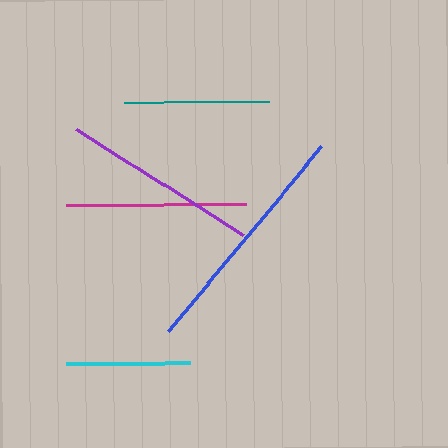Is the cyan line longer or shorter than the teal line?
The teal line is longer than the cyan line.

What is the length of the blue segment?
The blue segment is approximately 240 pixels long.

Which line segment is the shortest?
The cyan line is the shortest at approximately 124 pixels.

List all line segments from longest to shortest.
From longest to shortest: blue, purple, magenta, teal, cyan.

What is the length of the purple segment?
The purple segment is approximately 197 pixels long.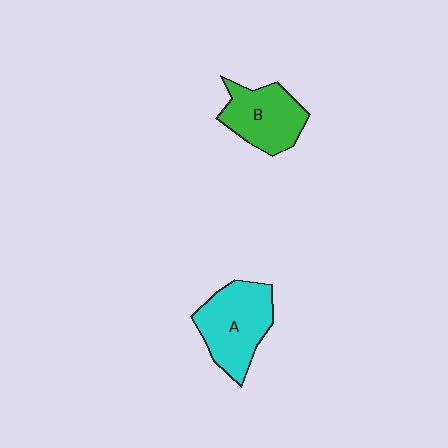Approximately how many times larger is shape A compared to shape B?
Approximately 1.2 times.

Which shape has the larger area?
Shape A (cyan).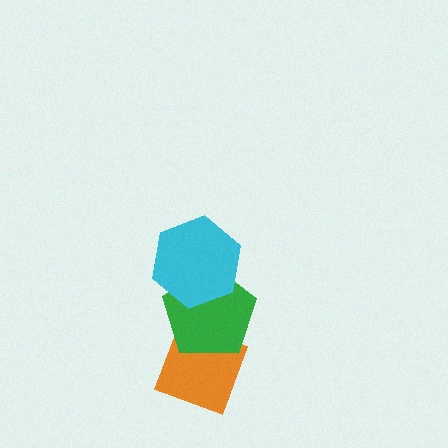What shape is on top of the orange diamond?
The green pentagon is on top of the orange diamond.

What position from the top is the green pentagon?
The green pentagon is 2nd from the top.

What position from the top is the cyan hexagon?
The cyan hexagon is 1st from the top.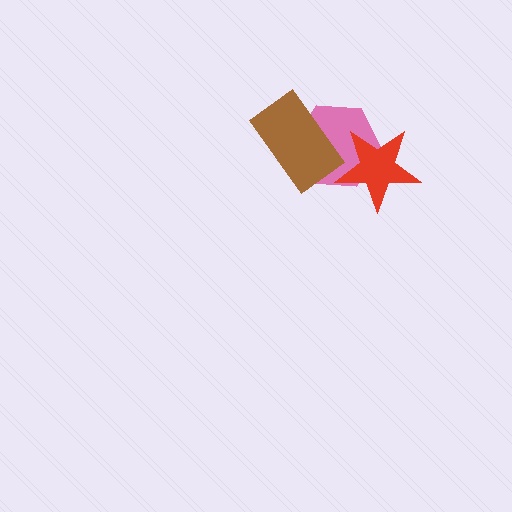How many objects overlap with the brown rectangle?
1 object overlaps with the brown rectangle.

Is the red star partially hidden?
No, no other shape covers it.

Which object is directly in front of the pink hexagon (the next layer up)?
The brown rectangle is directly in front of the pink hexagon.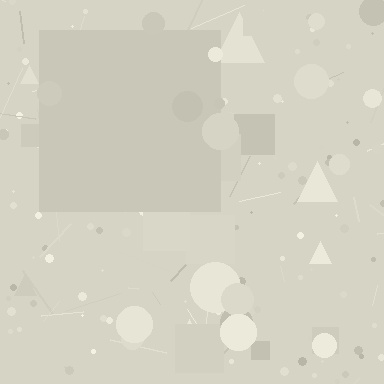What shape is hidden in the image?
A square is hidden in the image.